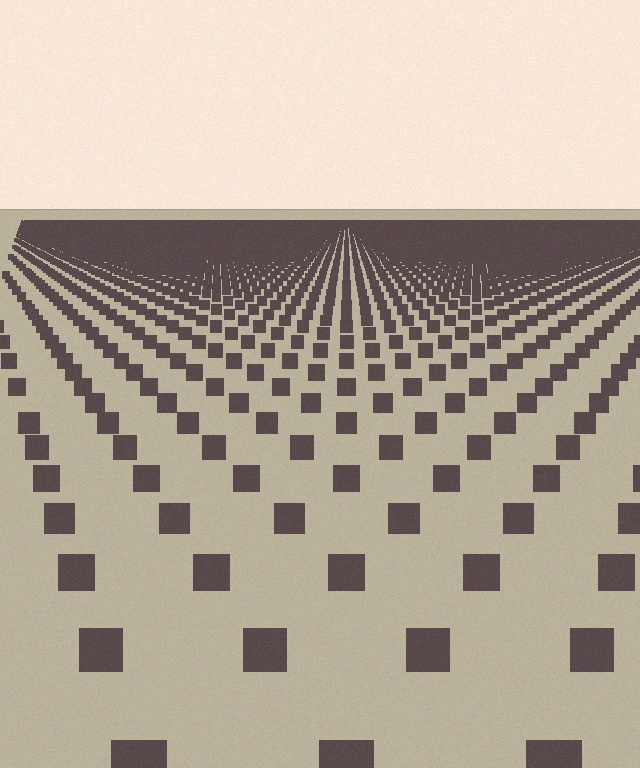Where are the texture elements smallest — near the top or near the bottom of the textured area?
Near the top.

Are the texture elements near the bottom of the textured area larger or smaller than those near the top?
Larger. Near the bottom, elements are closer to the viewer and appear at a bigger on-screen size.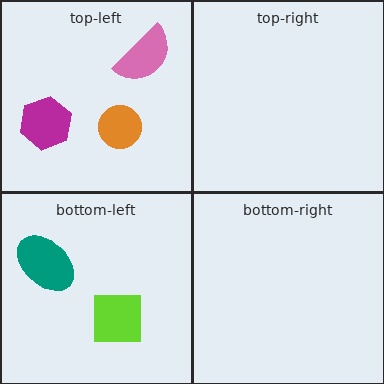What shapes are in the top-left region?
The magenta hexagon, the orange circle, the pink semicircle.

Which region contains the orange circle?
The top-left region.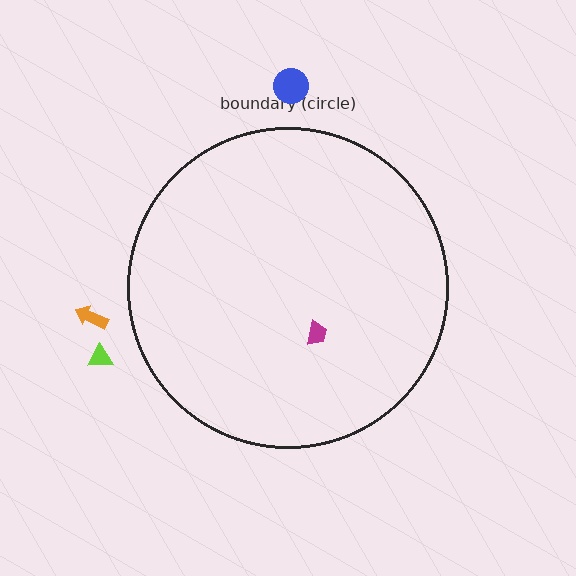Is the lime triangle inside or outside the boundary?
Outside.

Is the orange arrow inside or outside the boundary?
Outside.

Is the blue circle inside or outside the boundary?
Outside.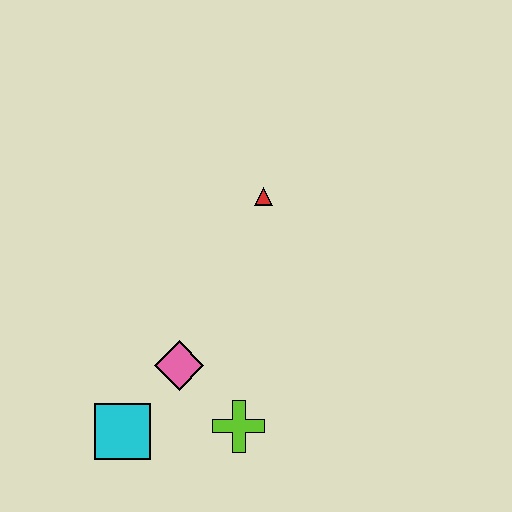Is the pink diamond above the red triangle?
No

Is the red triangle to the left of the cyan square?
No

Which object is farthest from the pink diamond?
The red triangle is farthest from the pink diamond.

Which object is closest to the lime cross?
The pink diamond is closest to the lime cross.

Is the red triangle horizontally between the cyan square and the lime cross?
No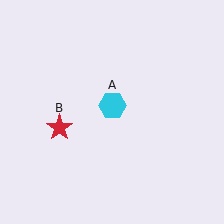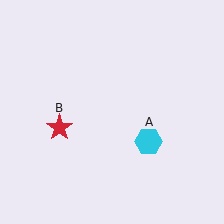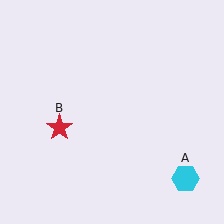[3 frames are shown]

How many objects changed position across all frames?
1 object changed position: cyan hexagon (object A).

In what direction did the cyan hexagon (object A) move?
The cyan hexagon (object A) moved down and to the right.